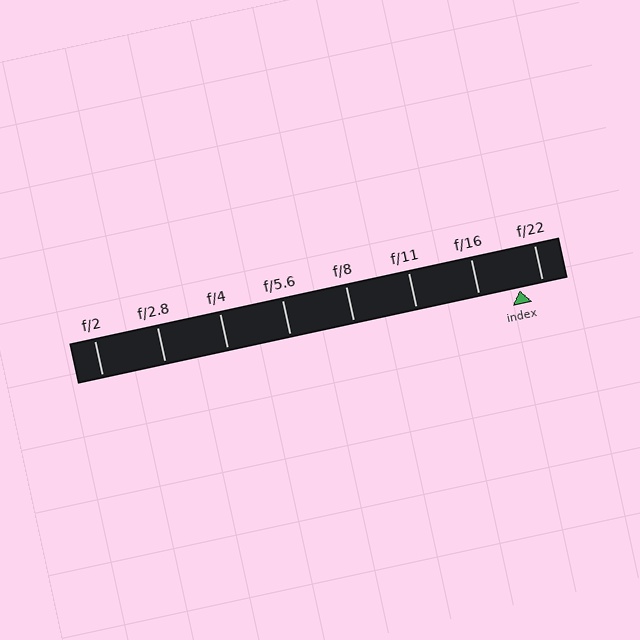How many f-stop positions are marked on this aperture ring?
There are 8 f-stop positions marked.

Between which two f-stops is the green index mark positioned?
The index mark is between f/16 and f/22.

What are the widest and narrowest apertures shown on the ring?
The widest aperture shown is f/2 and the narrowest is f/22.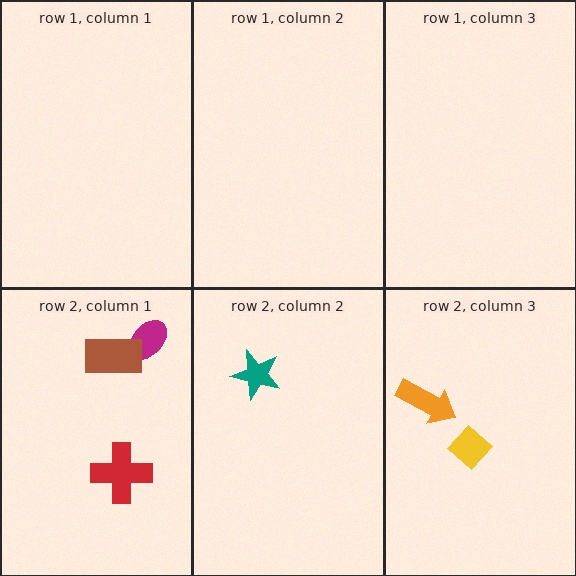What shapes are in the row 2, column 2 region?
The teal star.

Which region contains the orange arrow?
The row 2, column 3 region.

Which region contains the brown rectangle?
The row 2, column 1 region.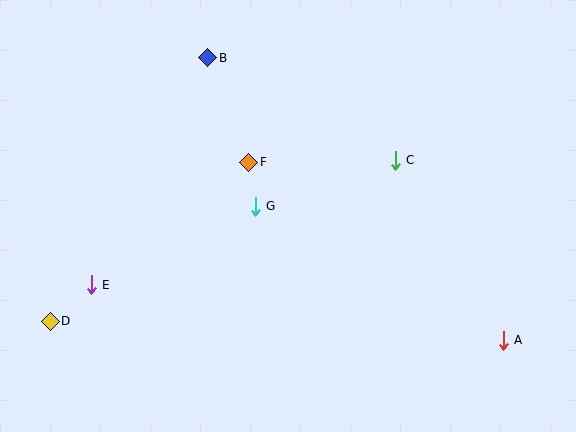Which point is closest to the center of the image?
Point G at (255, 206) is closest to the center.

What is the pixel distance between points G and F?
The distance between G and F is 45 pixels.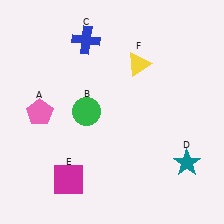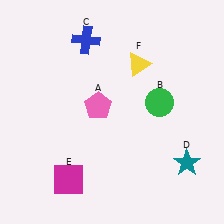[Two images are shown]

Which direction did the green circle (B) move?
The green circle (B) moved right.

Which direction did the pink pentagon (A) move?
The pink pentagon (A) moved right.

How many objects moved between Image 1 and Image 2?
2 objects moved between the two images.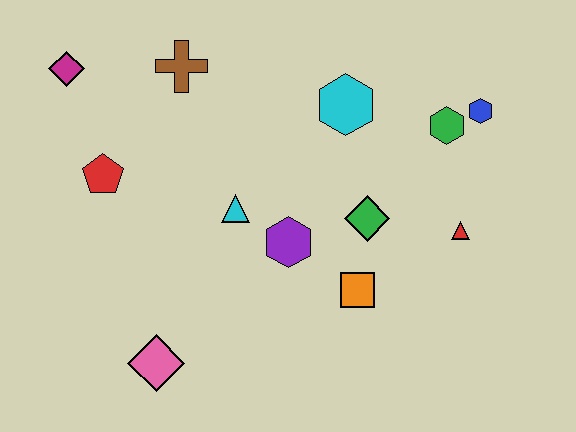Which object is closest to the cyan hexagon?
The green hexagon is closest to the cyan hexagon.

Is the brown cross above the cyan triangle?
Yes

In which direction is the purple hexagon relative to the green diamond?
The purple hexagon is to the left of the green diamond.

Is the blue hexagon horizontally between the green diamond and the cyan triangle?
No